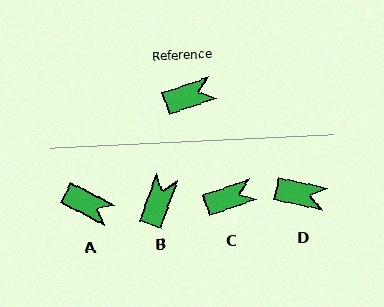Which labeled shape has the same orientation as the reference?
C.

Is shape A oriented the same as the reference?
No, it is off by about 47 degrees.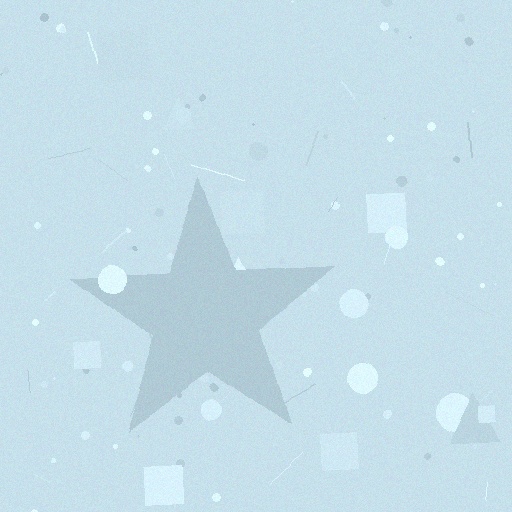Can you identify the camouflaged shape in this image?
The camouflaged shape is a star.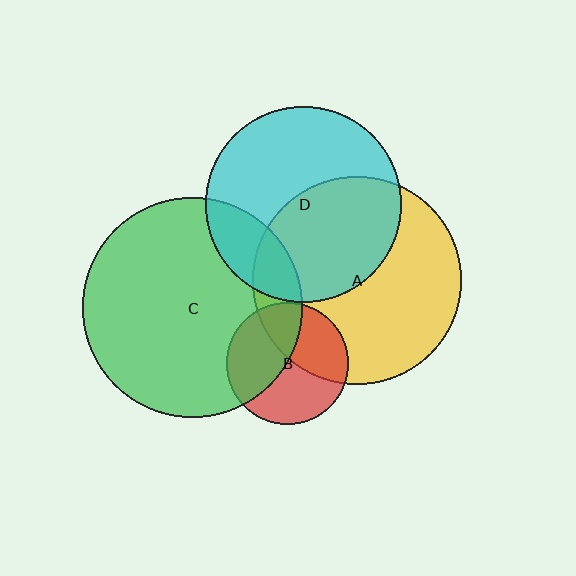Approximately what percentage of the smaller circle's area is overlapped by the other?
Approximately 40%.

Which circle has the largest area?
Circle C (green).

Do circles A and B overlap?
Yes.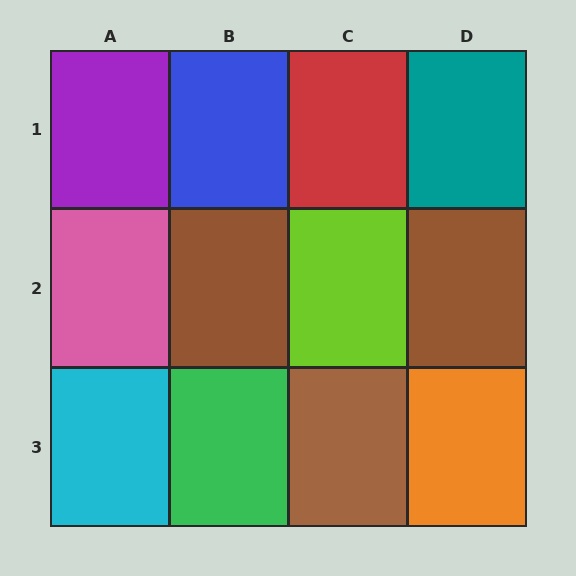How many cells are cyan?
1 cell is cyan.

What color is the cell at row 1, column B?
Blue.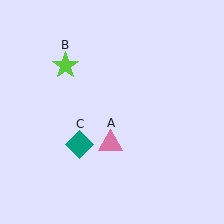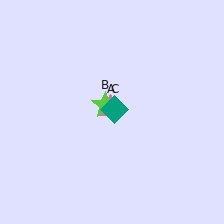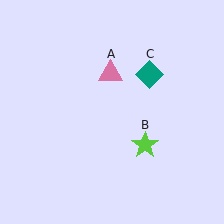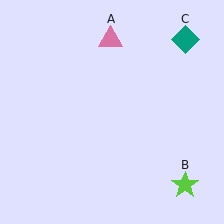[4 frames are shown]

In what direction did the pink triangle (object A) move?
The pink triangle (object A) moved up.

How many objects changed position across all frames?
3 objects changed position: pink triangle (object A), lime star (object B), teal diamond (object C).